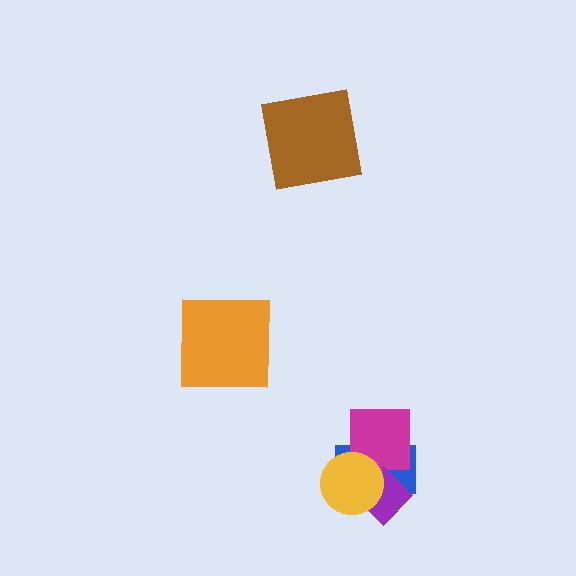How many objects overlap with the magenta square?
2 objects overlap with the magenta square.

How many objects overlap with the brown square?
0 objects overlap with the brown square.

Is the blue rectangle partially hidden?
Yes, it is partially covered by another shape.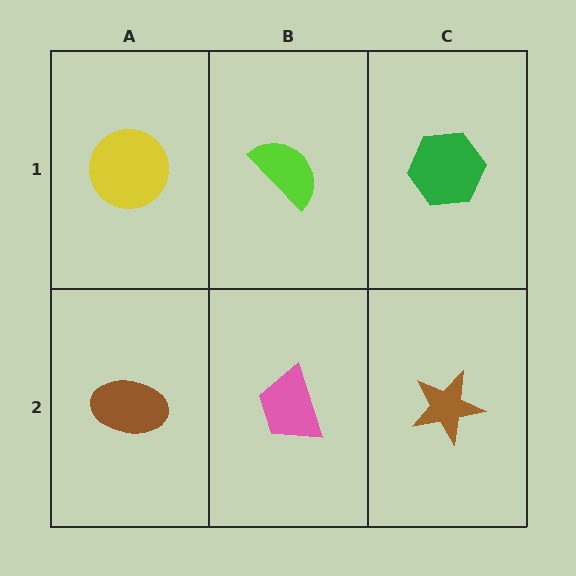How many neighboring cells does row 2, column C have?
2.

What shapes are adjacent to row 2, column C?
A green hexagon (row 1, column C), a pink trapezoid (row 2, column B).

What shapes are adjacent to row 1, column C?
A brown star (row 2, column C), a lime semicircle (row 1, column B).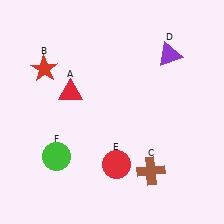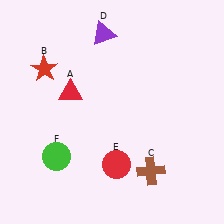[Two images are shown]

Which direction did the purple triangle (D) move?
The purple triangle (D) moved left.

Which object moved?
The purple triangle (D) moved left.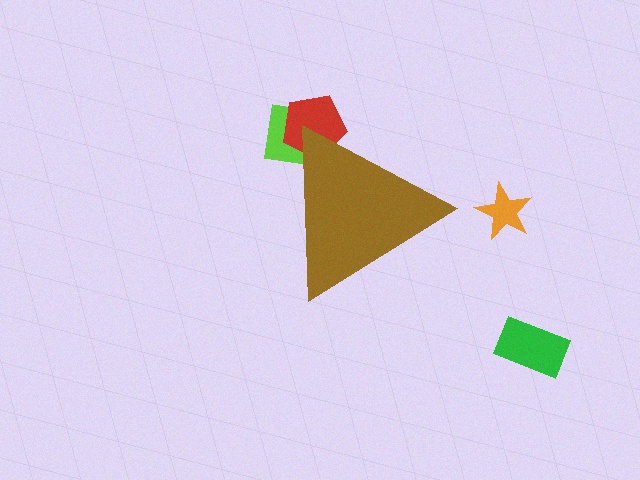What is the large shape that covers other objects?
A brown triangle.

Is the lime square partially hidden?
Yes, the lime square is partially hidden behind the brown triangle.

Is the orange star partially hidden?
No, the orange star is fully visible.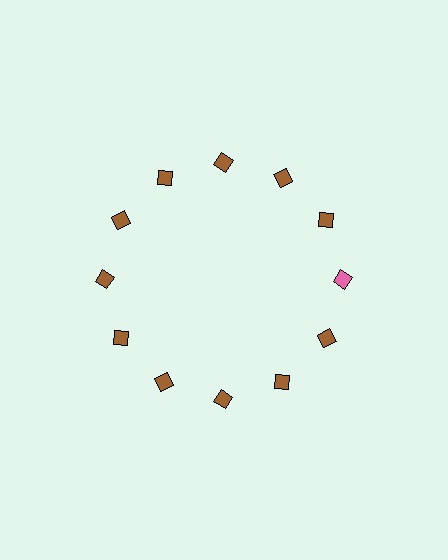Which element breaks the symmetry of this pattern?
The pink diamond at roughly the 3 o'clock position breaks the symmetry. All other shapes are brown diamonds.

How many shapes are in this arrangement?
There are 12 shapes arranged in a ring pattern.